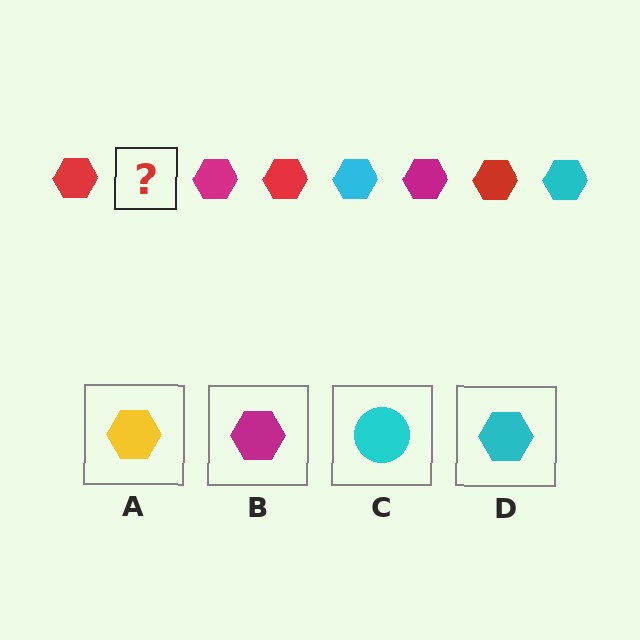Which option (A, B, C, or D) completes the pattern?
D.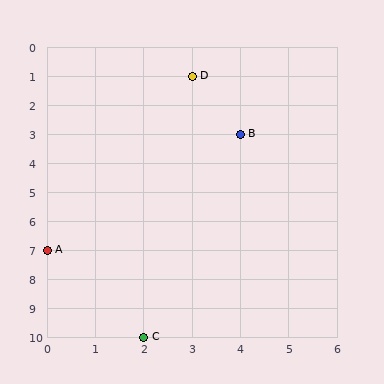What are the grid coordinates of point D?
Point D is at grid coordinates (3, 1).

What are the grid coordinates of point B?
Point B is at grid coordinates (4, 3).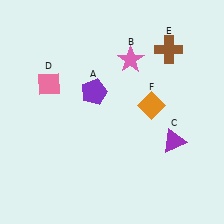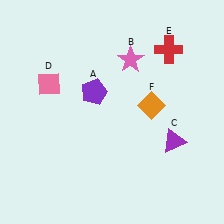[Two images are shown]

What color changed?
The cross (E) changed from brown in Image 1 to red in Image 2.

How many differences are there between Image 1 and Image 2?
There is 1 difference between the two images.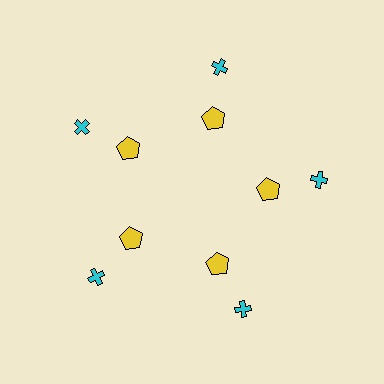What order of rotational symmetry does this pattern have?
This pattern has 5-fold rotational symmetry.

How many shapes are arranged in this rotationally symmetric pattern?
There are 10 shapes, arranged in 5 groups of 2.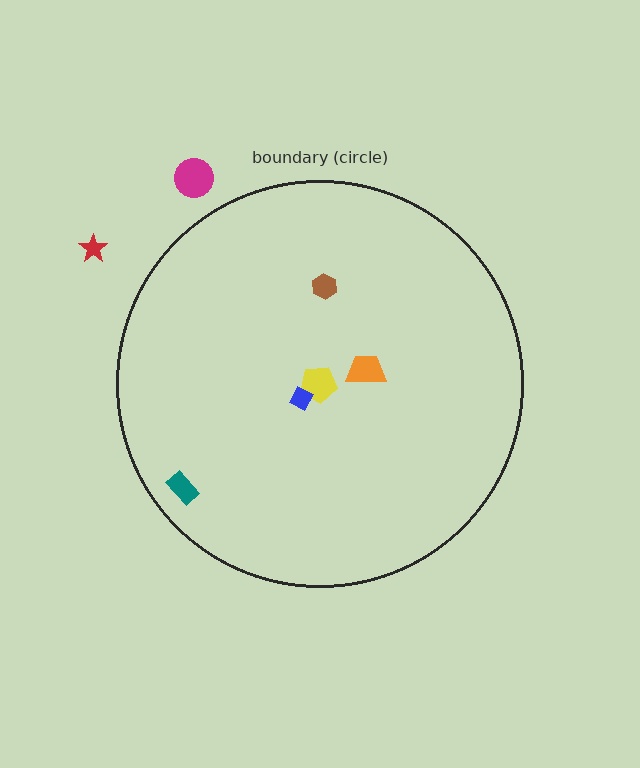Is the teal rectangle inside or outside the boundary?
Inside.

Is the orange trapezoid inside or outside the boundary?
Inside.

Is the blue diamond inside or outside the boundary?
Inside.